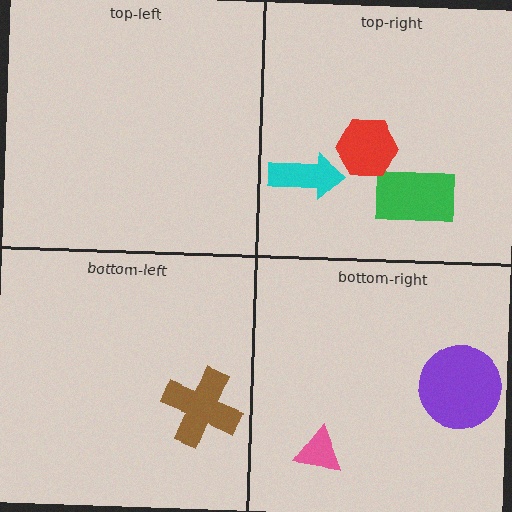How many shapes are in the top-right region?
3.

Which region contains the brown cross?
The bottom-left region.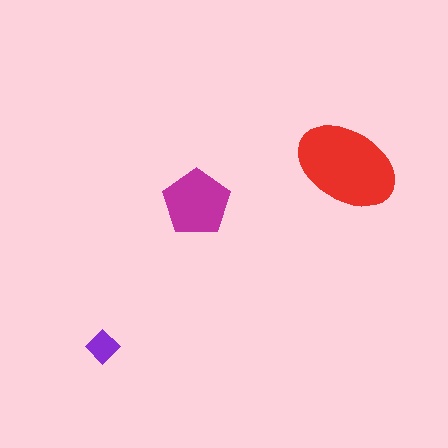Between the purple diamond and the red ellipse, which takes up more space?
The red ellipse.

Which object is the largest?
The red ellipse.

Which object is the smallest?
The purple diamond.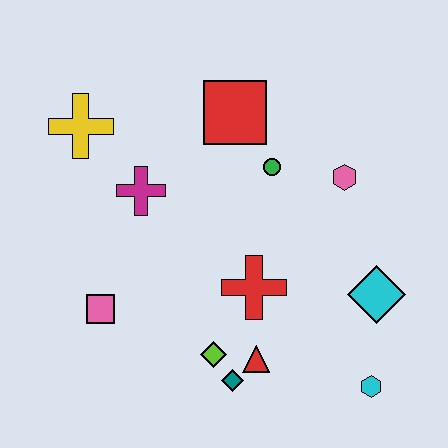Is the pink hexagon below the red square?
Yes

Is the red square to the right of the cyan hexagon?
No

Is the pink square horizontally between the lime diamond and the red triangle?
No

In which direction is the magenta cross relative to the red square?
The magenta cross is to the left of the red square.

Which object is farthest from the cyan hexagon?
The yellow cross is farthest from the cyan hexagon.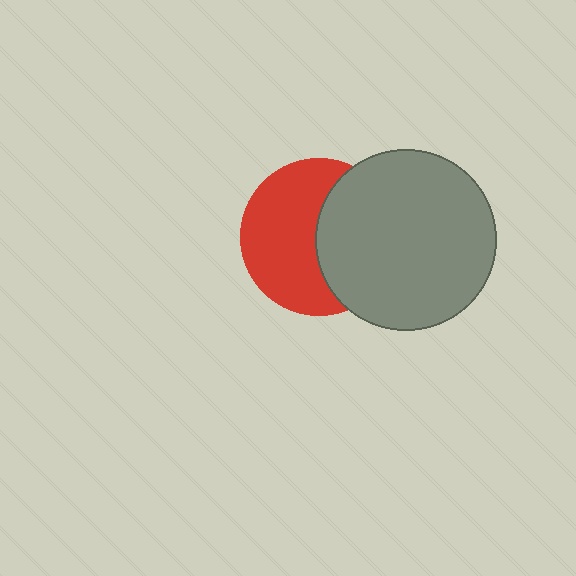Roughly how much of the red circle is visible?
About half of it is visible (roughly 57%).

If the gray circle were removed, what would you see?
You would see the complete red circle.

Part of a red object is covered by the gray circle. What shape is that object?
It is a circle.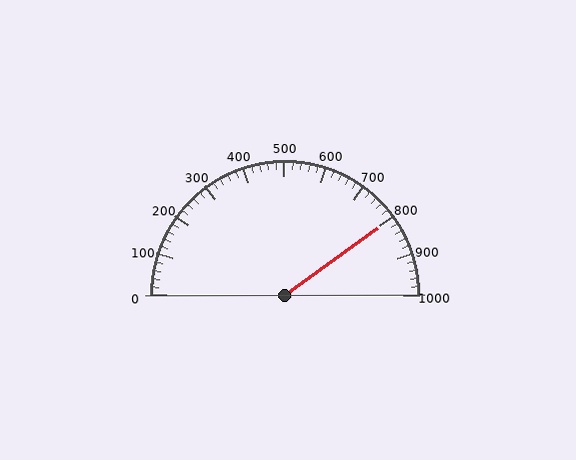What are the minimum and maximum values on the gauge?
The gauge ranges from 0 to 1000.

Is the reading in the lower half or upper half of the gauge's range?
The reading is in the upper half of the range (0 to 1000).